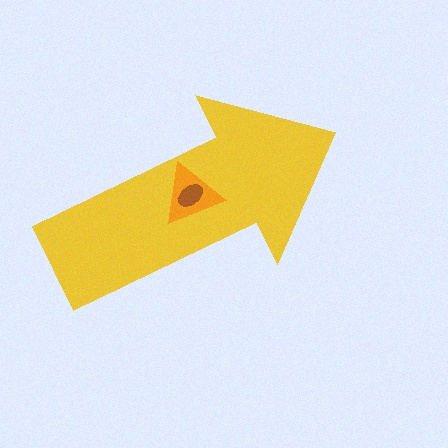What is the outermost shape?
The yellow arrow.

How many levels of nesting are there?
3.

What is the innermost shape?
The brown ellipse.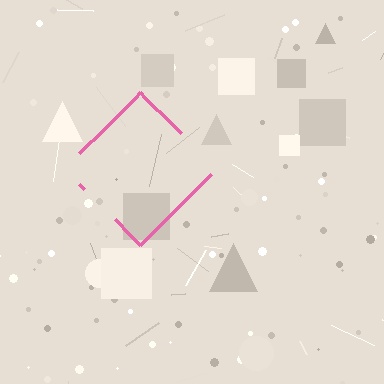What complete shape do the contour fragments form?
The contour fragments form a diamond.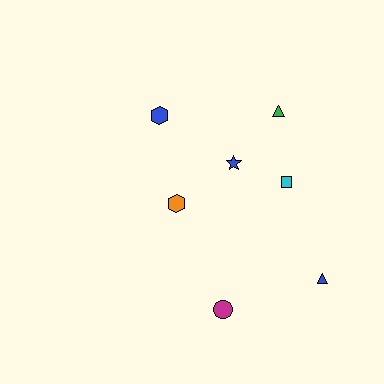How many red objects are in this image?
There are no red objects.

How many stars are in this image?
There is 1 star.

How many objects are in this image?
There are 7 objects.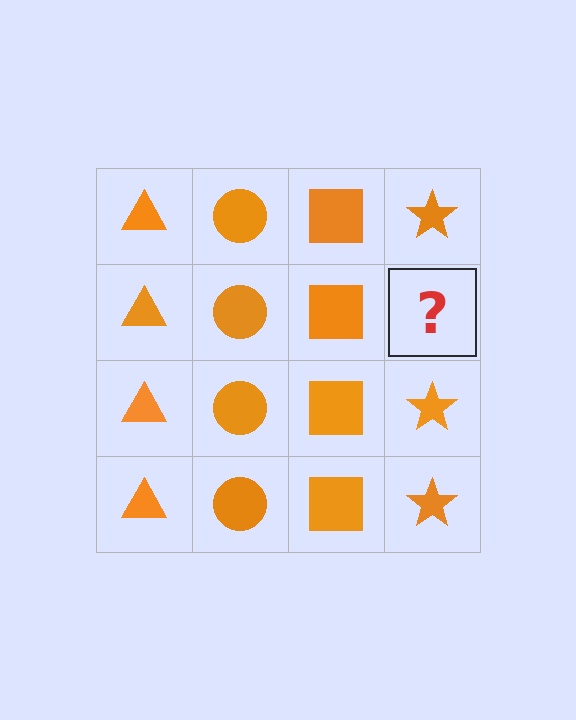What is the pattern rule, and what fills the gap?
The rule is that each column has a consistent shape. The gap should be filled with an orange star.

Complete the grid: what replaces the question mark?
The question mark should be replaced with an orange star.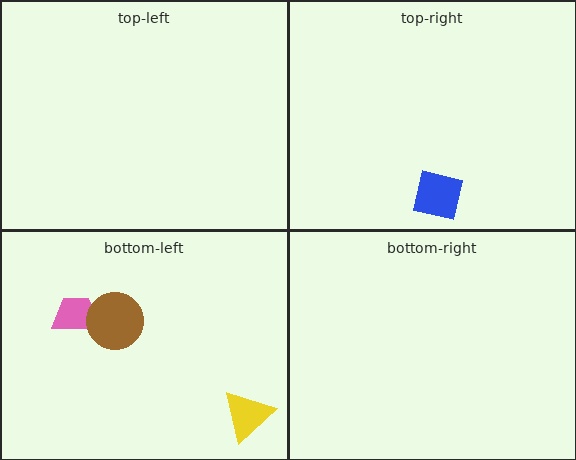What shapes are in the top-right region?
The blue square.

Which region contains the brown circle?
The bottom-left region.